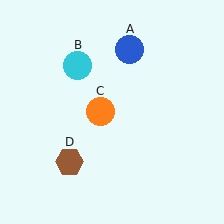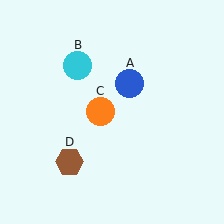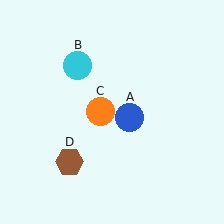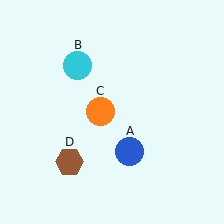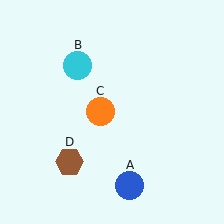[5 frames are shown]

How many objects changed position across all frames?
1 object changed position: blue circle (object A).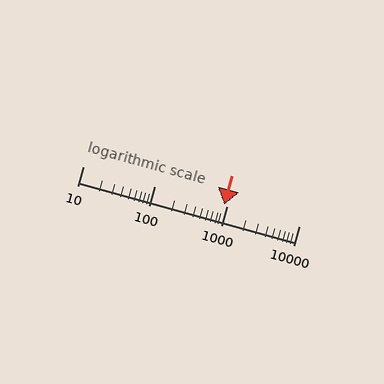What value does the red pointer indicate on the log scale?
The pointer indicates approximately 930.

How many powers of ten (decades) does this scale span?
The scale spans 3 decades, from 10 to 10000.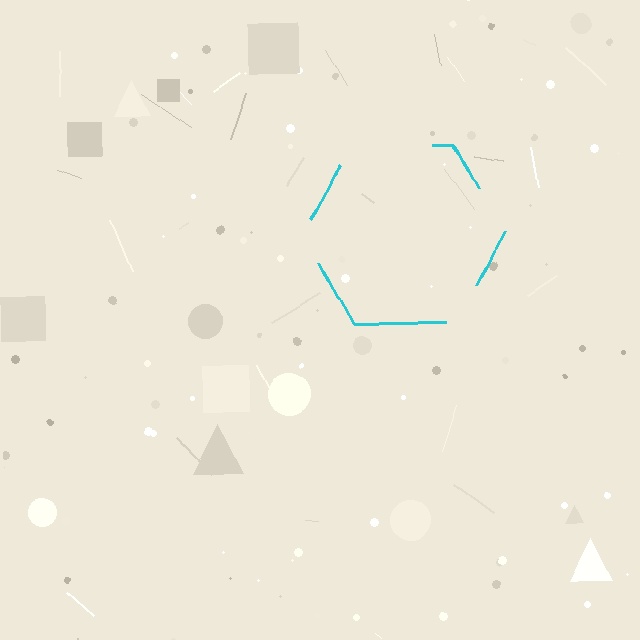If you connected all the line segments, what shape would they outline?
They would outline a hexagon.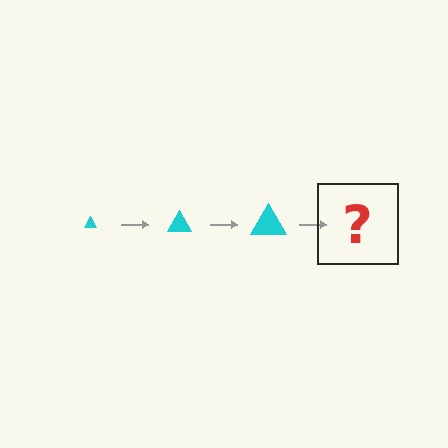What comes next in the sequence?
The next element should be a cyan triangle, larger than the previous one.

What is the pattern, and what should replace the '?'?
The pattern is that the triangle gets progressively larger each step. The '?' should be a cyan triangle, larger than the previous one.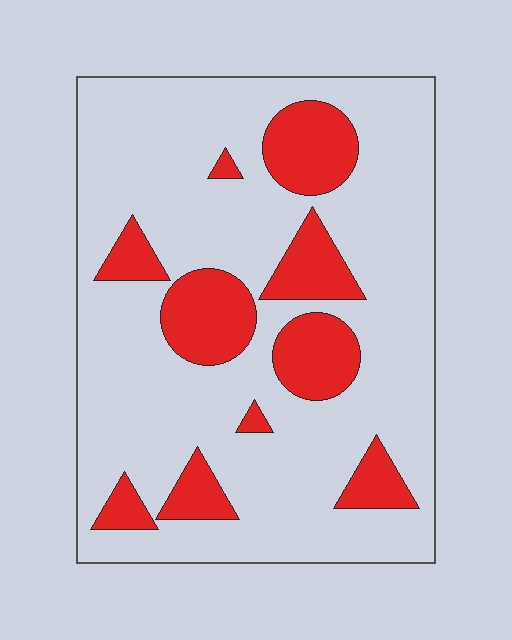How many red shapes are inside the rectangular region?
10.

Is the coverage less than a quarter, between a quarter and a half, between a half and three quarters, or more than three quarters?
Less than a quarter.